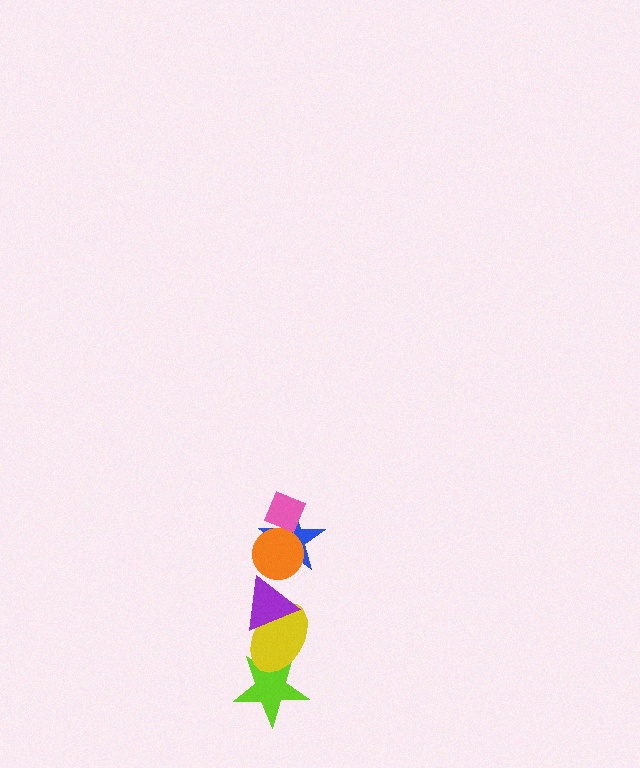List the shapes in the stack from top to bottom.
From top to bottom: the pink diamond, the orange circle, the blue star, the purple triangle, the yellow ellipse, the lime star.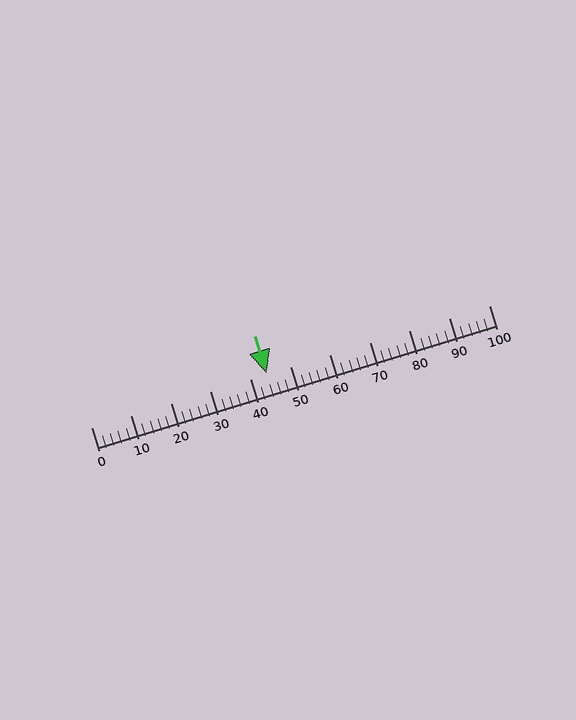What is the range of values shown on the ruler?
The ruler shows values from 0 to 100.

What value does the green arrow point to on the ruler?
The green arrow points to approximately 44.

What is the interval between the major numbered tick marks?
The major tick marks are spaced 10 units apart.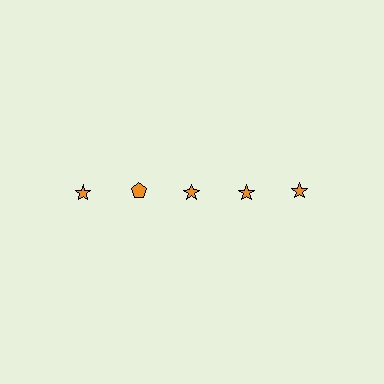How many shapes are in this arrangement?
There are 5 shapes arranged in a grid pattern.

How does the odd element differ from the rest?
It has a different shape: pentagon instead of star.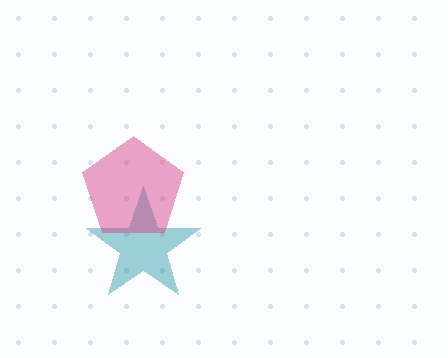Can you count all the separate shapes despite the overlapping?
Yes, there are 2 separate shapes.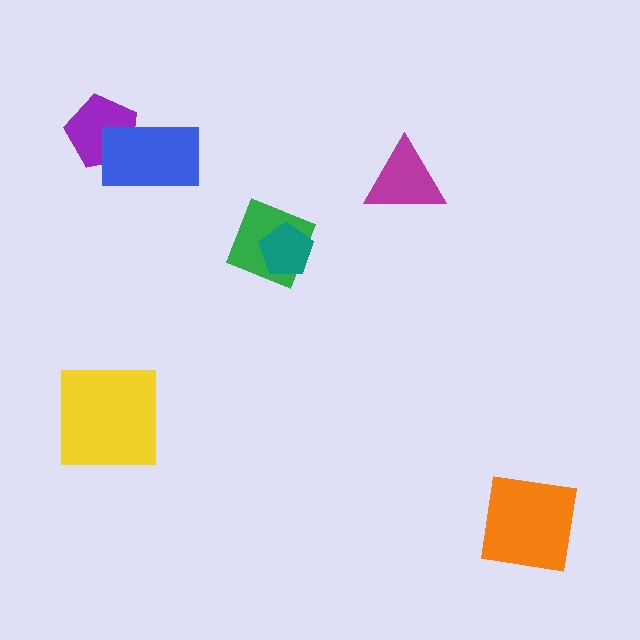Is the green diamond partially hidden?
Yes, it is partially covered by another shape.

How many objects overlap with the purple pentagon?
1 object overlaps with the purple pentagon.